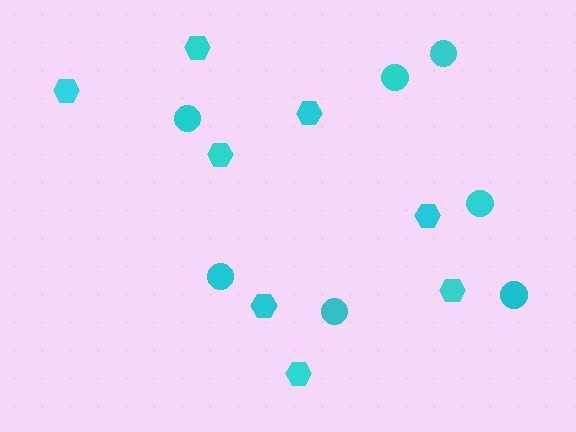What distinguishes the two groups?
There are 2 groups: one group of hexagons (8) and one group of circles (7).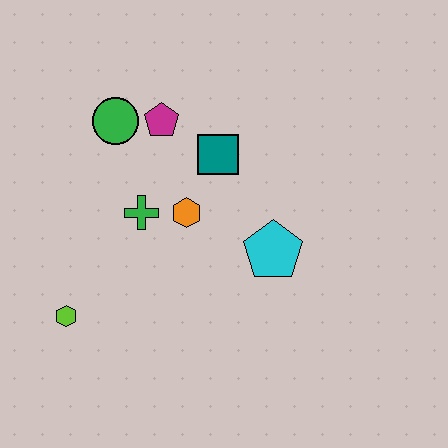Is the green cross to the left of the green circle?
No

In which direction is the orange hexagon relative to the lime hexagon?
The orange hexagon is to the right of the lime hexagon.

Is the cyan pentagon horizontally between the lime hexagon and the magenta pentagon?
No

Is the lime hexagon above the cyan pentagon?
No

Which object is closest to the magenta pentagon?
The green circle is closest to the magenta pentagon.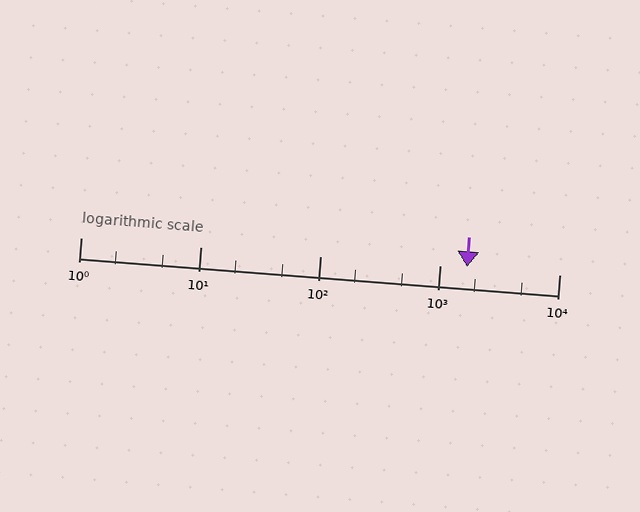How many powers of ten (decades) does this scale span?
The scale spans 4 decades, from 1 to 10000.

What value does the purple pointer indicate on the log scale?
The pointer indicates approximately 1700.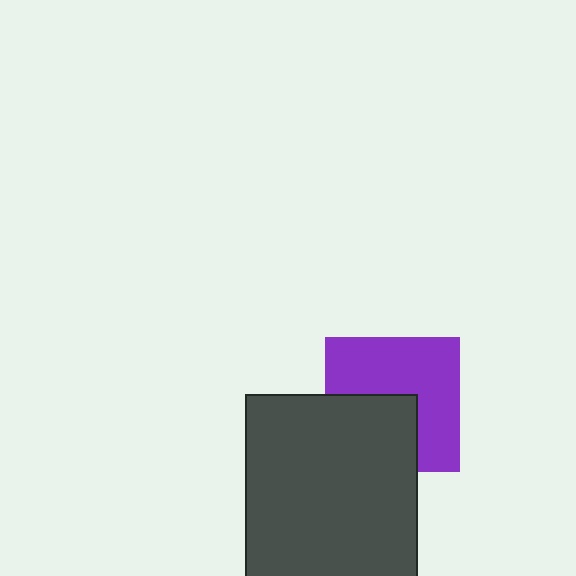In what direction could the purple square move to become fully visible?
The purple square could move toward the upper-right. That would shift it out from behind the dark gray rectangle entirely.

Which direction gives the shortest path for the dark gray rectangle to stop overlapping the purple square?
Moving toward the lower-left gives the shortest separation.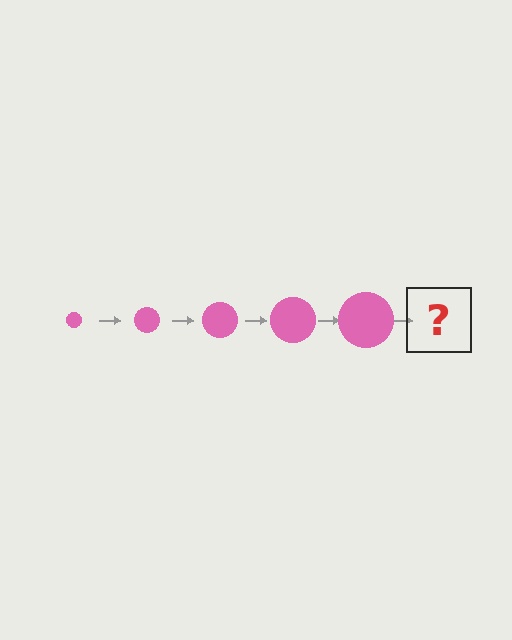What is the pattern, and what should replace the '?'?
The pattern is that the circle gets progressively larger each step. The '?' should be a pink circle, larger than the previous one.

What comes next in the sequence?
The next element should be a pink circle, larger than the previous one.